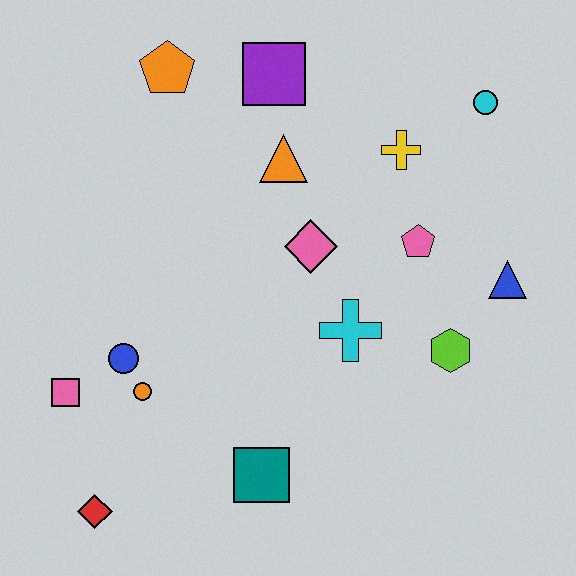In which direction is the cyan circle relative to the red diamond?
The cyan circle is above the red diamond.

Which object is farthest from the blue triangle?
The red diamond is farthest from the blue triangle.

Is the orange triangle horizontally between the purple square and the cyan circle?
Yes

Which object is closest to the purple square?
The orange triangle is closest to the purple square.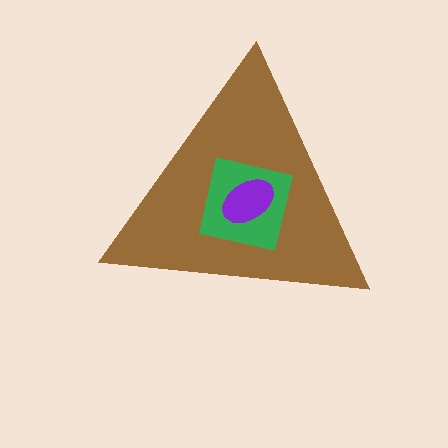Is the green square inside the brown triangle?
Yes.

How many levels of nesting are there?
3.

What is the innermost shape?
The purple ellipse.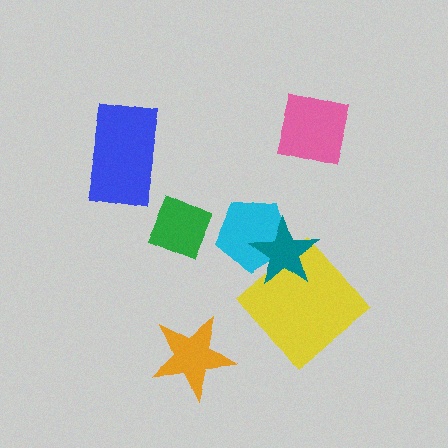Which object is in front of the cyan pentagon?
The teal star is in front of the cyan pentagon.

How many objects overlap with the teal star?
2 objects overlap with the teal star.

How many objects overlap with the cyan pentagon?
1 object overlaps with the cyan pentagon.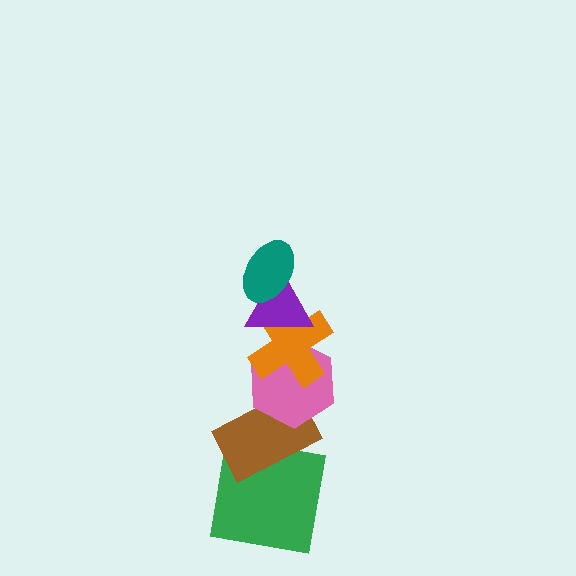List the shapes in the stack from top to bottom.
From top to bottom: the teal ellipse, the purple triangle, the orange cross, the pink hexagon, the brown rectangle, the green square.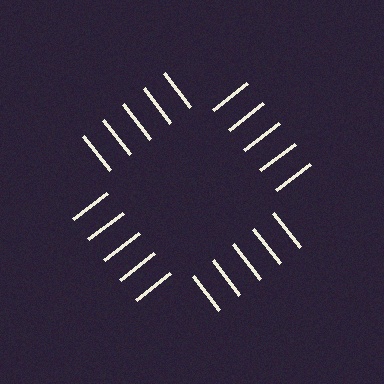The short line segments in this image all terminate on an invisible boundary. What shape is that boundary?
An illusory square — the line segments terminate on its edges but no continuous stroke is drawn.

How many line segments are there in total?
20 — 5 along each of the 4 edges.